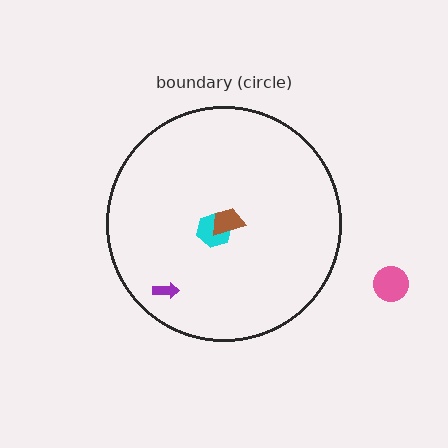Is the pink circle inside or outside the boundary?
Outside.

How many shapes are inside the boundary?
3 inside, 1 outside.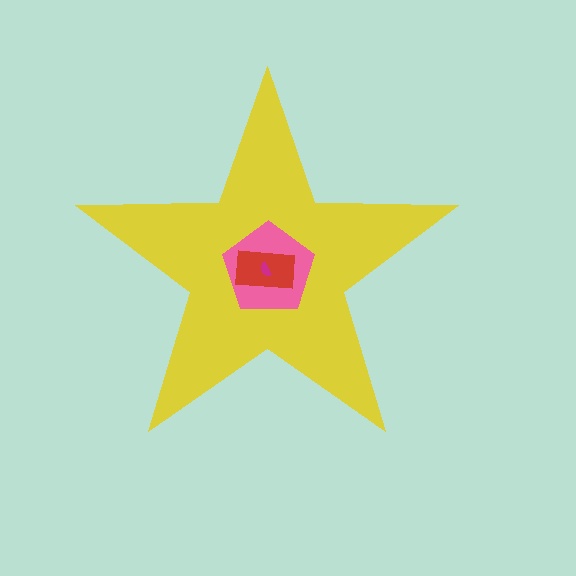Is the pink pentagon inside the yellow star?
Yes.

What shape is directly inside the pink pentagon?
The red rectangle.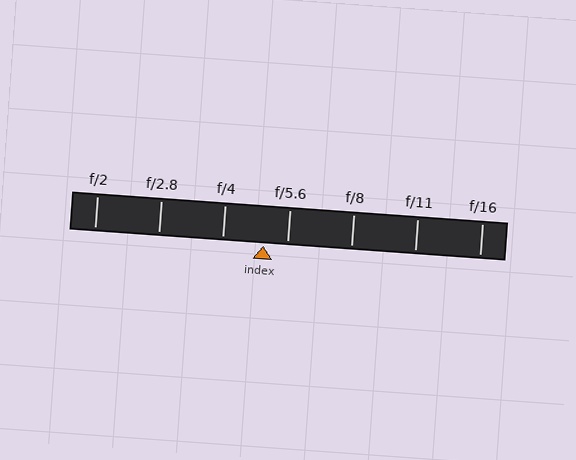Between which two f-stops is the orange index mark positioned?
The index mark is between f/4 and f/5.6.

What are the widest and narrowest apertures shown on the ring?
The widest aperture shown is f/2 and the narrowest is f/16.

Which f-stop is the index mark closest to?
The index mark is closest to f/5.6.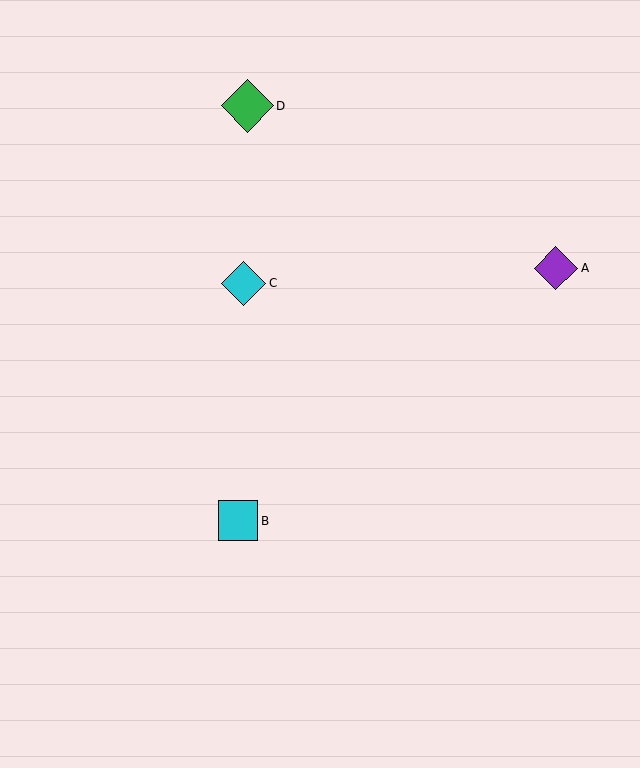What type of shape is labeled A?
Shape A is a purple diamond.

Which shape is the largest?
The green diamond (labeled D) is the largest.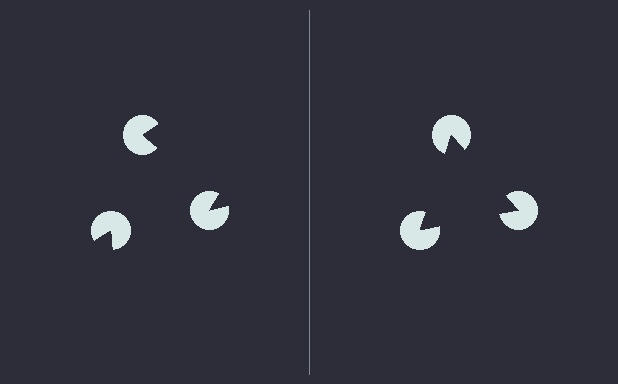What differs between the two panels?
The pac-man discs are positioned identically on both sides; only the wedge orientations differ. On the right they align to a triangle; on the left they are misaligned.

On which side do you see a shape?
An illusory triangle appears on the right side. On the left side the wedge cuts are rotated, so no coherent shape forms.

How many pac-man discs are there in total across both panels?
6 — 3 on each side.